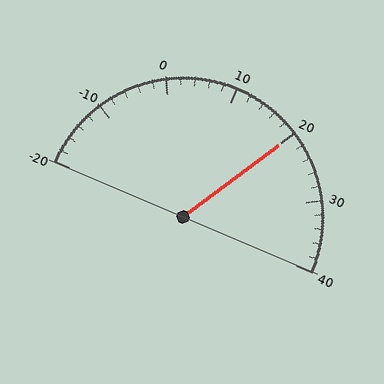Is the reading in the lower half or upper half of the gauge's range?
The reading is in the upper half of the range (-20 to 40).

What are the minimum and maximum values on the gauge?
The gauge ranges from -20 to 40.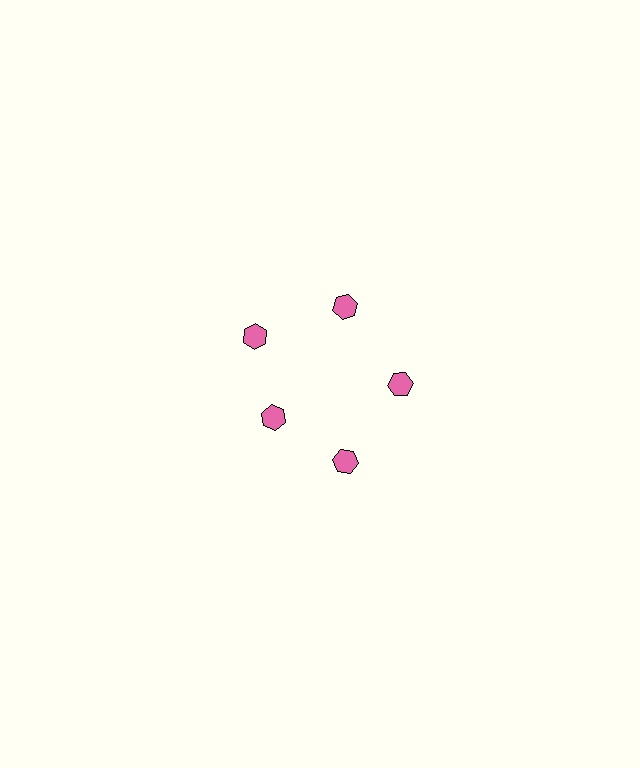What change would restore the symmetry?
The symmetry would be restored by moving it outward, back onto the ring so that all 5 hexagons sit at equal angles and equal distance from the center.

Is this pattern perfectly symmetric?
No. The 5 pink hexagons are arranged in a ring, but one element near the 8 o'clock position is pulled inward toward the center, breaking the 5-fold rotational symmetry.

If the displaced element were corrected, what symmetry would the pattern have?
It would have 5-fold rotational symmetry — the pattern would map onto itself every 72 degrees.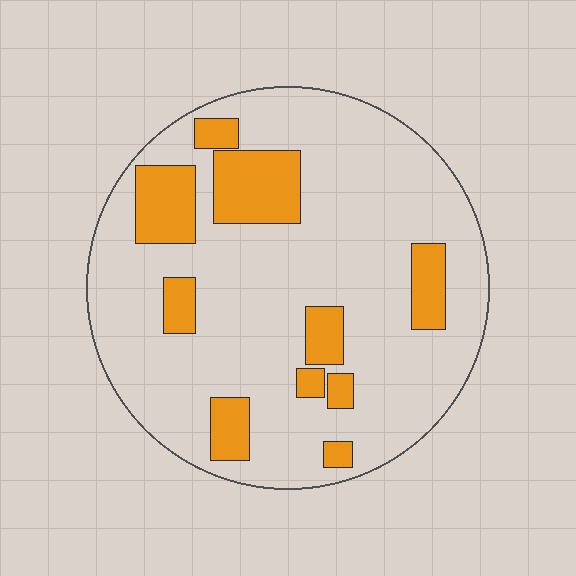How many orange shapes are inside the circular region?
10.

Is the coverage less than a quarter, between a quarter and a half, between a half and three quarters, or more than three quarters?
Less than a quarter.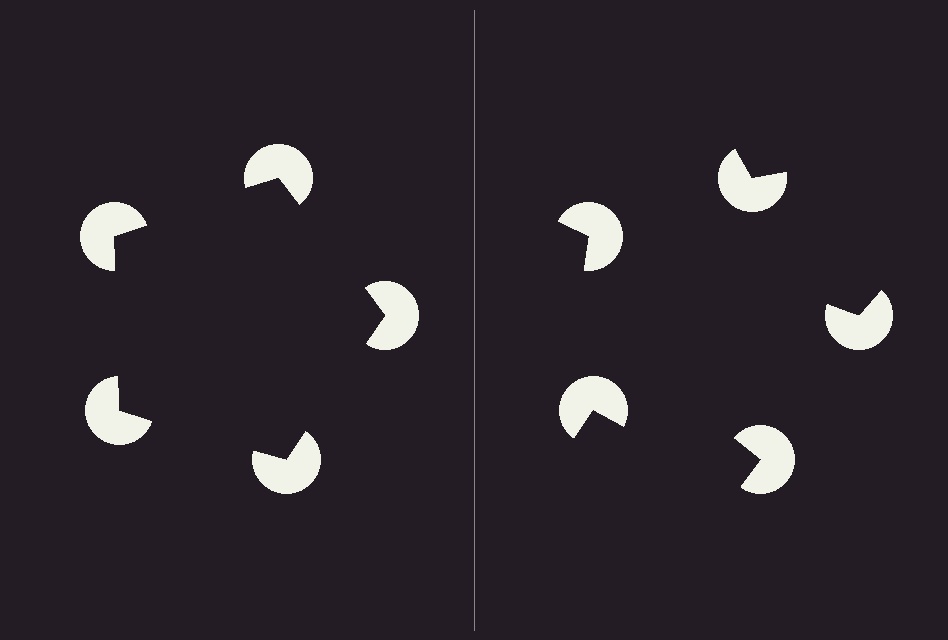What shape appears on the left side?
An illusory pentagon.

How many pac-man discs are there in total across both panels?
10 — 5 on each side.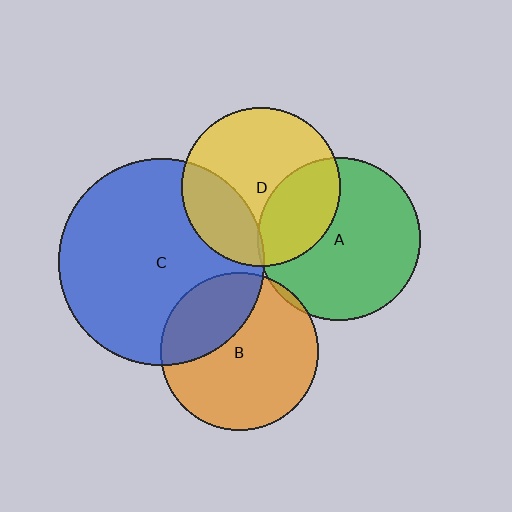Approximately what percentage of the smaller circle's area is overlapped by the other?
Approximately 5%.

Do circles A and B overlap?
Yes.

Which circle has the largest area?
Circle C (blue).